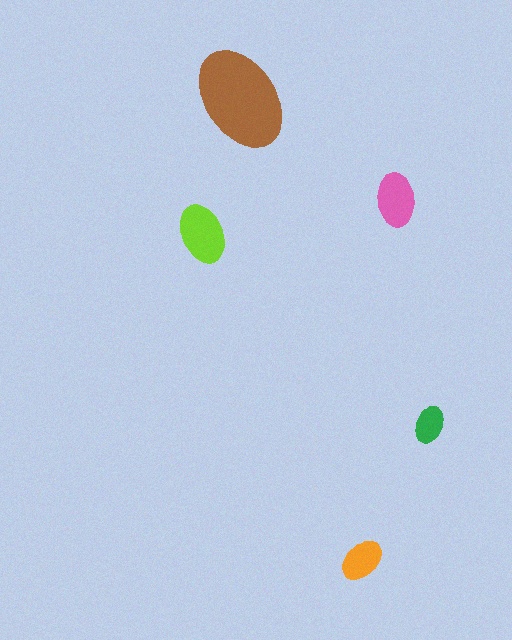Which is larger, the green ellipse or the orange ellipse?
The orange one.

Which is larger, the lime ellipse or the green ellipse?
The lime one.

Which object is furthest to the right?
The green ellipse is rightmost.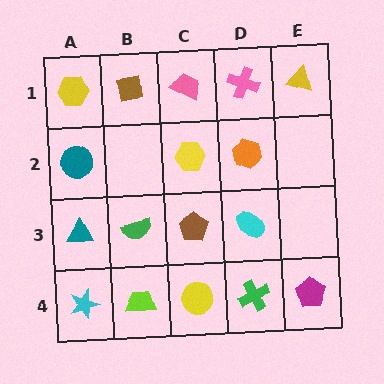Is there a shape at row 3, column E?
No, that cell is empty.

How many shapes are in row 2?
3 shapes.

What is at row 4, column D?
A green cross.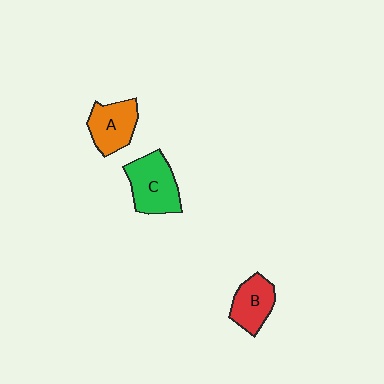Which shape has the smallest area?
Shape B (red).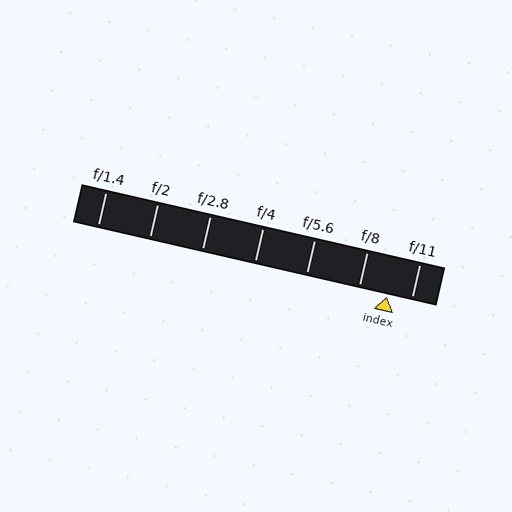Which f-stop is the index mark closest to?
The index mark is closest to f/11.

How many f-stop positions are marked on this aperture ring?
There are 7 f-stop positions marked.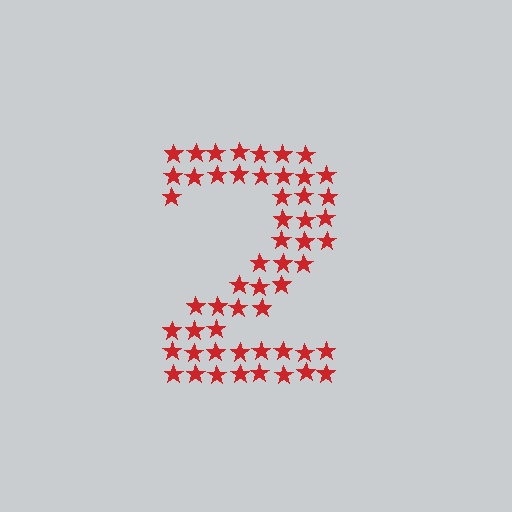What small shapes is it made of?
It is made of small stars.